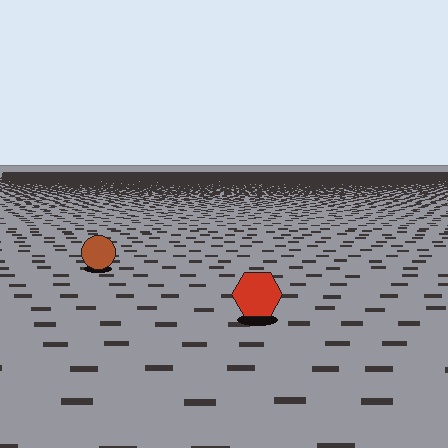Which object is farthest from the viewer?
The brown circle is farthest from the viewer. It appears smaller and the ground texture around it is denser.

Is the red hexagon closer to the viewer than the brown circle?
Yes. The red hexagon is closer — you can tell from the texture gradient: the ground texture is coarser near it.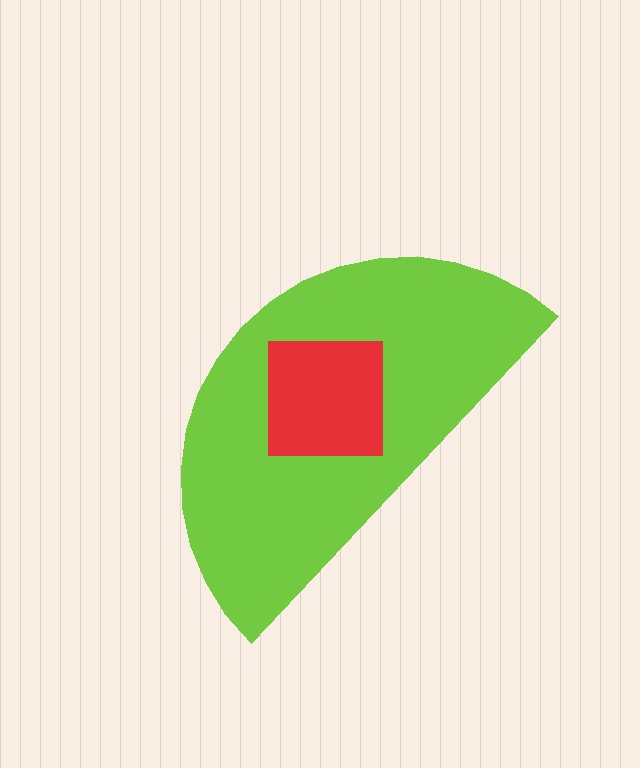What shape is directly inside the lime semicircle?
The red square.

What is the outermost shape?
The lime semicircle.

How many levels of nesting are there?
2.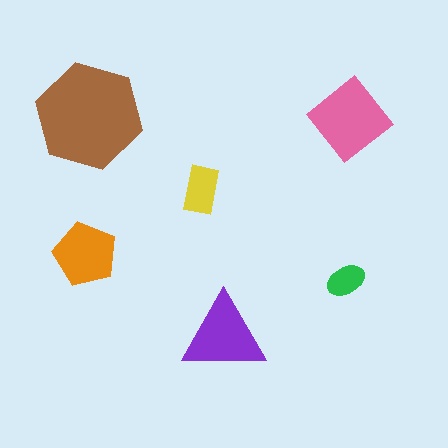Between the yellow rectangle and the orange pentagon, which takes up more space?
The orange pentagon.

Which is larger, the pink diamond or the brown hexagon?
The brown hexagon.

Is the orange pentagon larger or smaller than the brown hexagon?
Smaller.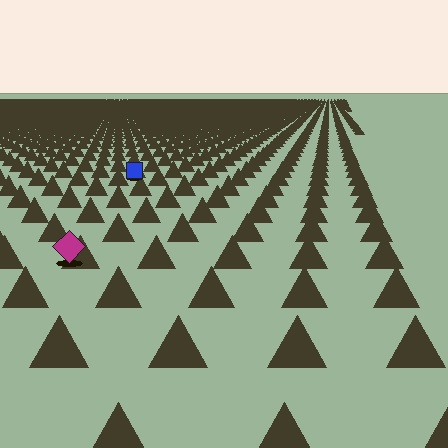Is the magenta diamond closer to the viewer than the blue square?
Yes. The magenta diamond is closer — you can tell from the texture gradient: the ground texture is coarser near it.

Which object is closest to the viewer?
The magenta diamond is closest. The texture marks near it are larger and more spread out.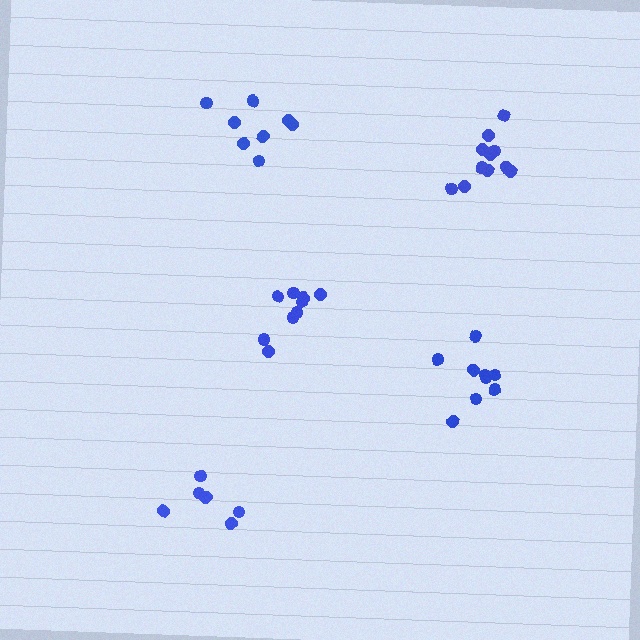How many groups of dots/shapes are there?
There are 5 groups.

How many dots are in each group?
Group 1: 9 dots, Group 2: 8 dots, Group 3: 9 dots, Group 4: 6 dots, Group 5: 11 dots (43 total).